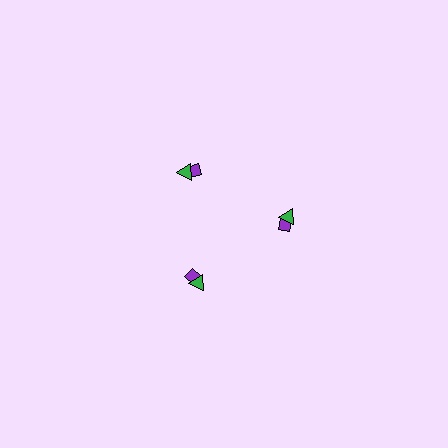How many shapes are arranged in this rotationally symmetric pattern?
There are 6 shapes, arranged in 3 groups of 2.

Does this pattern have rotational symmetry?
Yes, this pattern has 3-fold rotational symmetry. It looks the same after rotating 120 degrees around the center.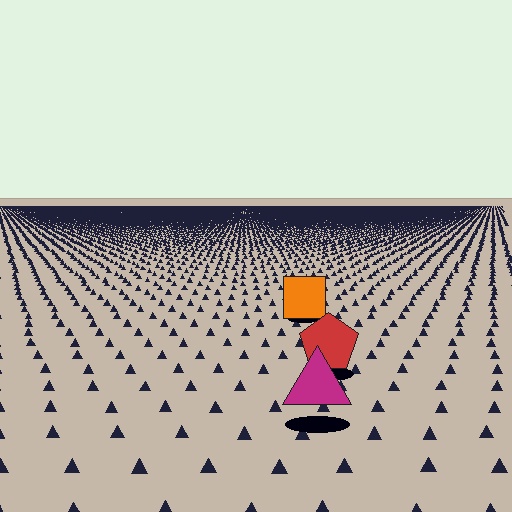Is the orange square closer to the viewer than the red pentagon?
No. The red pentagon is closer — you can tell from the texture gradient: the ground texture is coarser near it.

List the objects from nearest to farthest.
From nearest to farthest: the magenta triangle, the red pentagon, the orange square.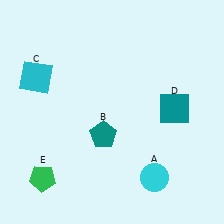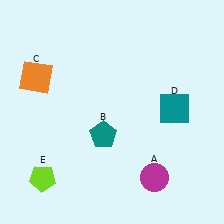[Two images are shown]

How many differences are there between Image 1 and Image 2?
There are 3 differences between the two images.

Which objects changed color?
A changed from cyan to magenta. C changed from cyan to orange. E changed from green to lime.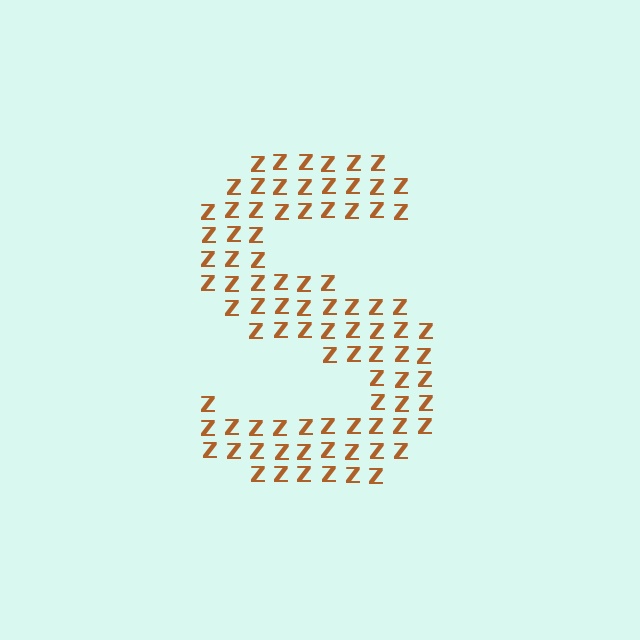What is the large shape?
The large shape is the letter S.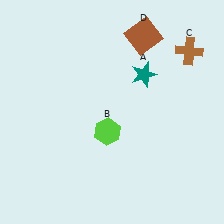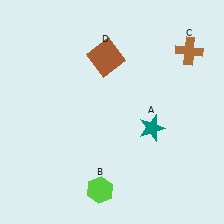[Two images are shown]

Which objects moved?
The objects that moved are: the teal star (A), the lime hexagon (B), the brown square (D).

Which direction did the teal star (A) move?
The teal star (A) moved down.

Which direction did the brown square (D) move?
The brown square (D) moved left.